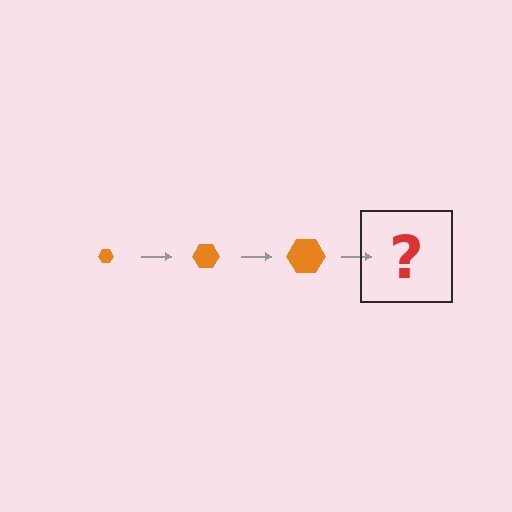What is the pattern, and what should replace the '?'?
The pattern is that the hexagon gets progressively larger each step. The '?' should be an orange hexagon, larger than the previous one.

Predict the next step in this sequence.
The next step is an orange hexagon, larger than the previous one.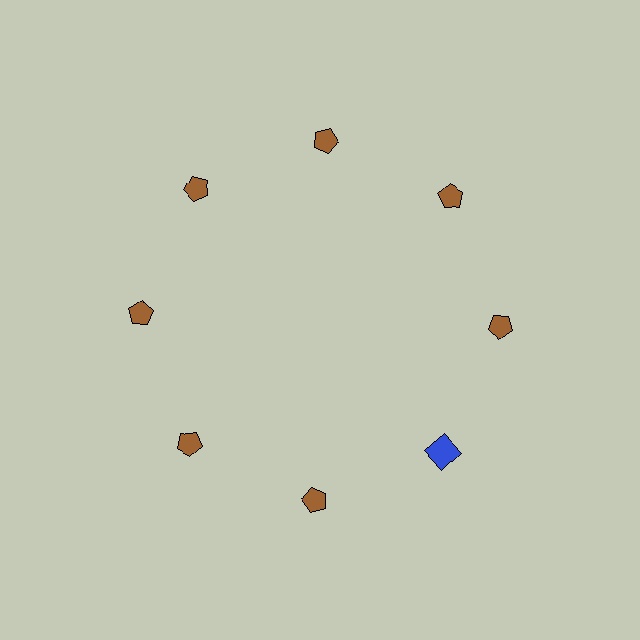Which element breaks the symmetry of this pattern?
The blue square at roughly the 4 o'clock position breaks the symmetry. All other shapes are brown pentagons.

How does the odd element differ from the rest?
It differs in both color (blue instead of brown) and shape (square instead of pentagon).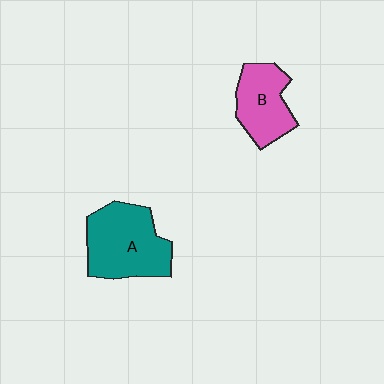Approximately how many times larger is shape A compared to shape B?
Approximately 1.4 times.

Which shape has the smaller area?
Shape B (pink).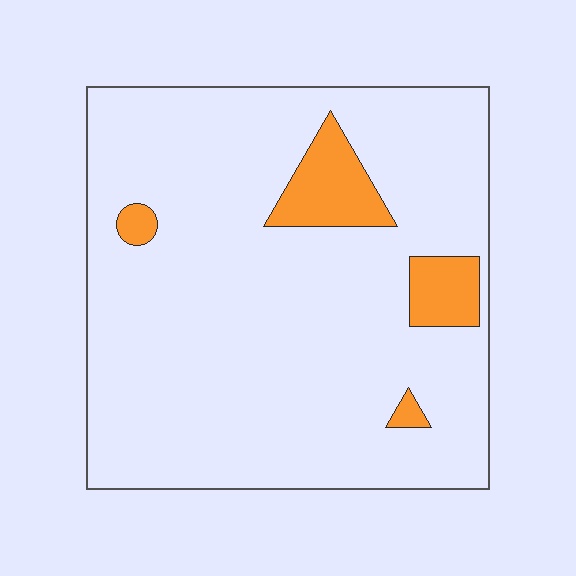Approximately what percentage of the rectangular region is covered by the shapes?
Approximately 10%.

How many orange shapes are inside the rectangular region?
4.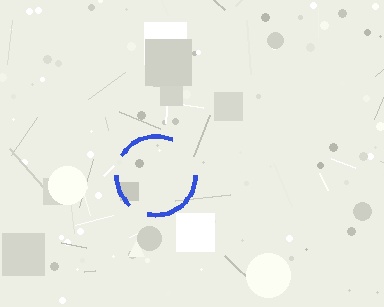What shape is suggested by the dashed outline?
The dashed outline suggests a circle.